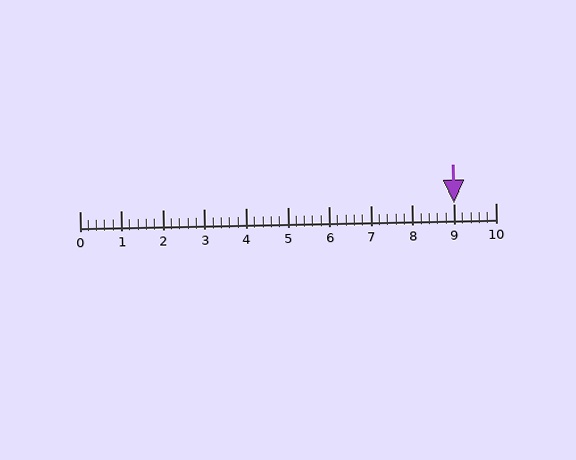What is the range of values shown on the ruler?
The ruler shows values from 0 to 10.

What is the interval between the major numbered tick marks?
The major tick marks are spaced 1 units apart.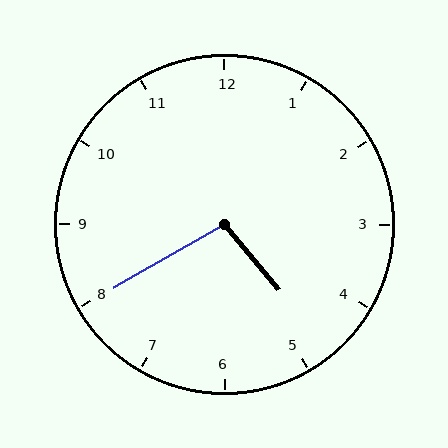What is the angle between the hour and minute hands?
Approximately 100 degrees.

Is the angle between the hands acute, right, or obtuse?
It is obtuse.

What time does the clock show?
4:40.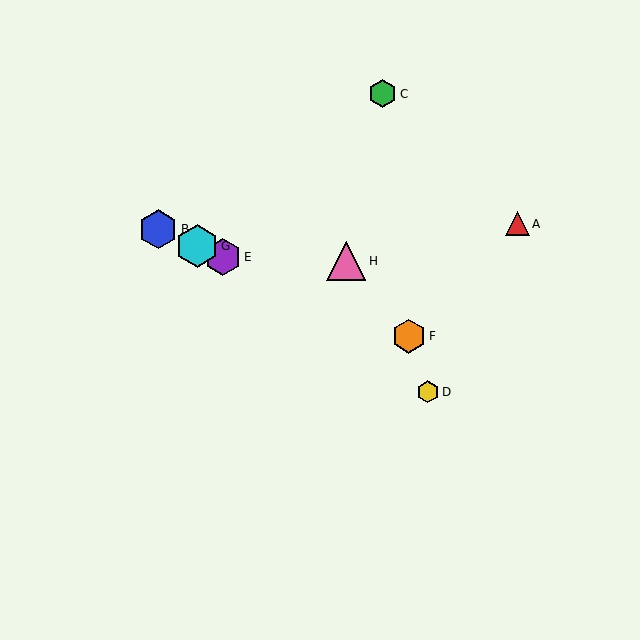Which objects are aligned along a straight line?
Objects B, E, F, G are aligned along a straight line.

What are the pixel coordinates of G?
Object G is at (197, 246).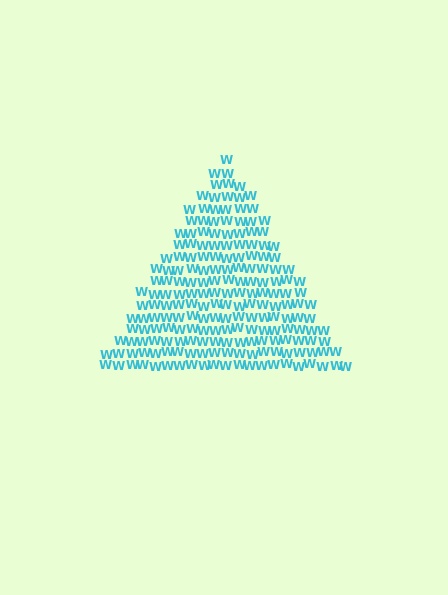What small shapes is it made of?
It is made of small letter W's.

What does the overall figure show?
The overall figure shows a triangle.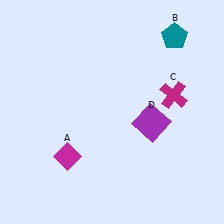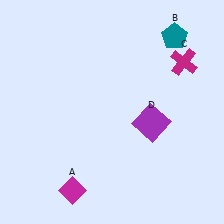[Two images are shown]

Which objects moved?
The objects that moved are: the magenta diamond (A), the magenta cross (C).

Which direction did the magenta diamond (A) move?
The magenta diamond (A) moved down.